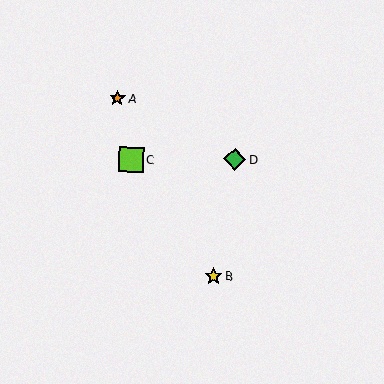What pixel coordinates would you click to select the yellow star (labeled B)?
Click at (213, 276) to select the yellow star B.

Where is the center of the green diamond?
The center of the green diamond is at (235, 159).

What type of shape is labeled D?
Shape D is a green diamond.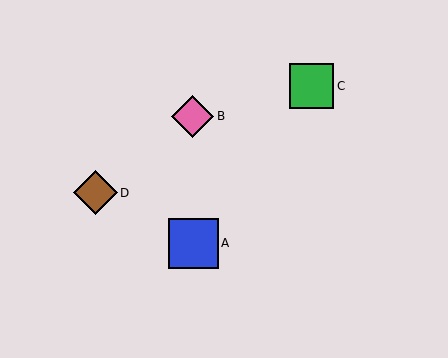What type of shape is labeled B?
Shape B is a pink diamond.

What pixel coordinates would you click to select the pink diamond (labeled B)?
Click at (193, 117) to select the pink diamond B.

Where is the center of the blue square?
The center of the blue square is at (194, 243).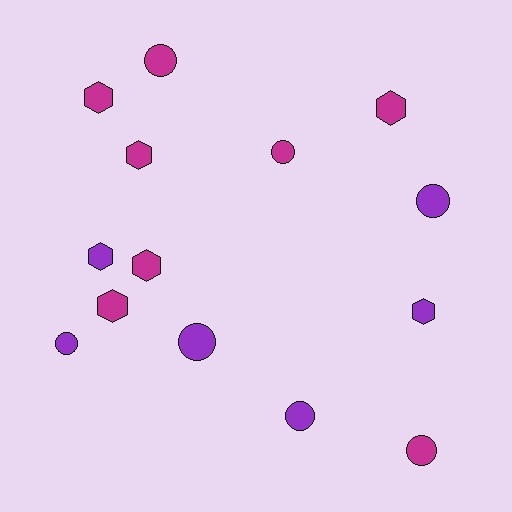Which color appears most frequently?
Magenta, with 8 objects.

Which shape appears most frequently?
Circle, with 7 objects.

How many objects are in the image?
There are 14 objects.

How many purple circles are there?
There are 4 purple circles.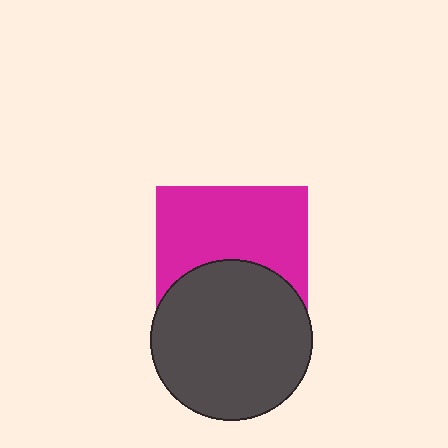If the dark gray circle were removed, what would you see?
You would see the complete magenta square.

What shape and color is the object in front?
The object in front is a dark gray circle.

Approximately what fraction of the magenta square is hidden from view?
Roughly 42% of the magenta square is hidden behind the dark gray circle.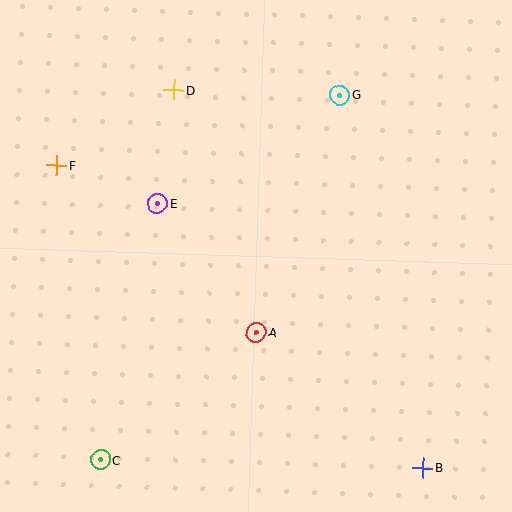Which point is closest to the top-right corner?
Point G is closest to the top-right corner.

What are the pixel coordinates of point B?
Point B is at (423, 468).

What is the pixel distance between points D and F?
The distance between D and F is 140 pixels.